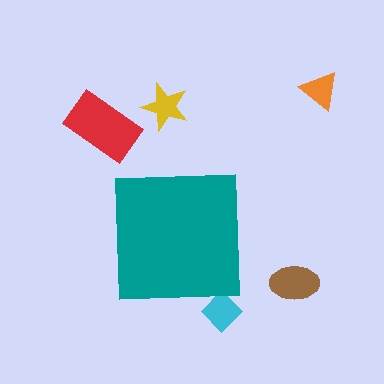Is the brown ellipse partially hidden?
No, the brown ellipse is fully visible.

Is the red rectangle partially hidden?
No, the red rectangle is fully visible.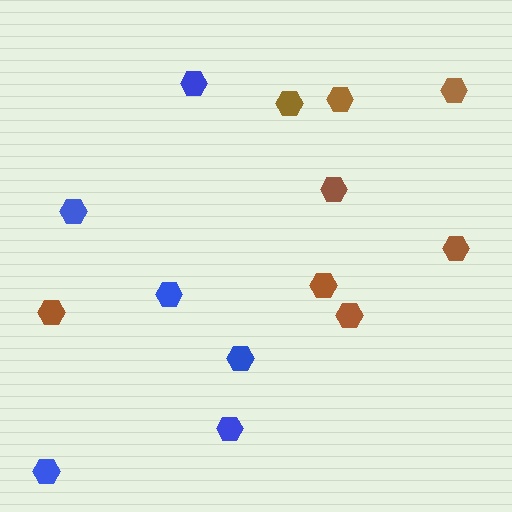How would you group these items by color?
There are 2 groups: one group of blue hexagons (6) and one group of brown hexagons (8).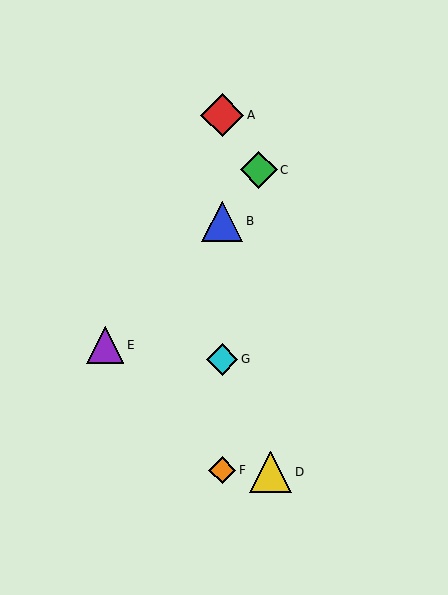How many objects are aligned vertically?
4 objects (A, B, F, G) are aligned vertically.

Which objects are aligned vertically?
Objects A, B, F, G are aligned vertically.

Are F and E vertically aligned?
No, F is at x≈222 and E is at x≈105.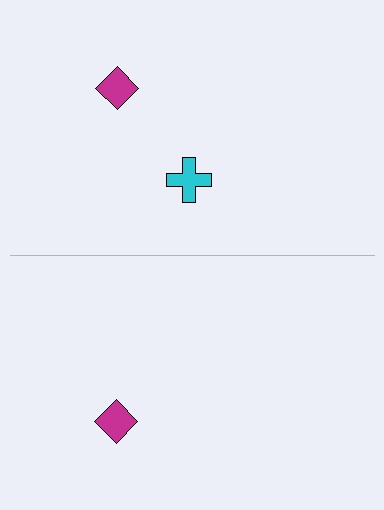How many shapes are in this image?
There are 3 shapes in this image.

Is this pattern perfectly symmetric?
No, the pattern is not perfectly symmetric. A cyan cross is missing from the bottom side.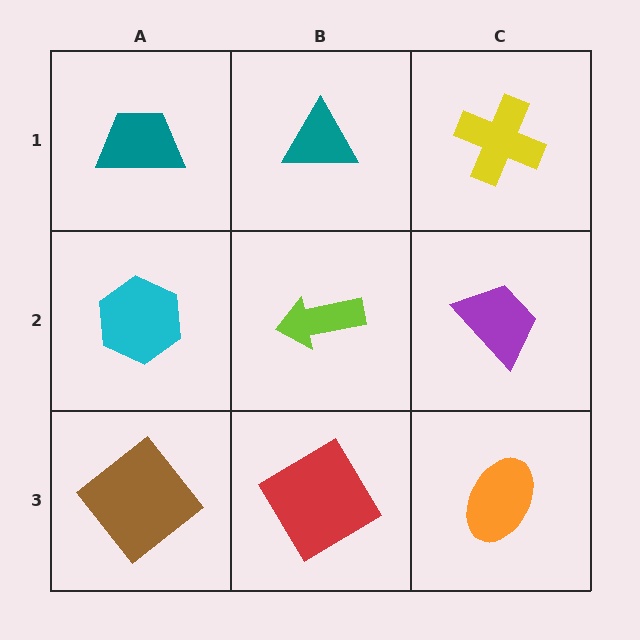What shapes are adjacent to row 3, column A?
A cyan hexagon (row 2, column A), a red diamond (row 3, column B).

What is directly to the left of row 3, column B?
A brown diamond.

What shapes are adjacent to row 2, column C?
A yellow cross (row 1, column C), an orange ellipse (row 3, column C), a lime arrow (row 2, column B).